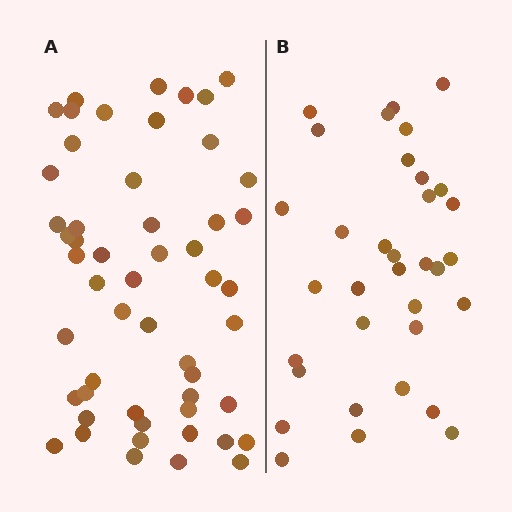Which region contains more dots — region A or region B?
Region A (the left region) has more dots.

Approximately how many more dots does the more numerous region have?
Region A has approximately 20 more dots than region B.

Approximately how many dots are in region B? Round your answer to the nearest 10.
About 30 dots. (The exact count is 34, which rounds to 30.)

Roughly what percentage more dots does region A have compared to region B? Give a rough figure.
About 55% more.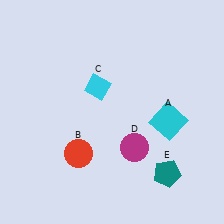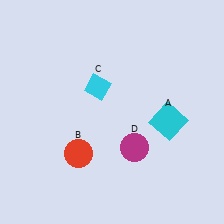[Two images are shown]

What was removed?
The teal pentagon (E) was removed in Image 2.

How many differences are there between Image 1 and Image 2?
There is 1 difference between the two images.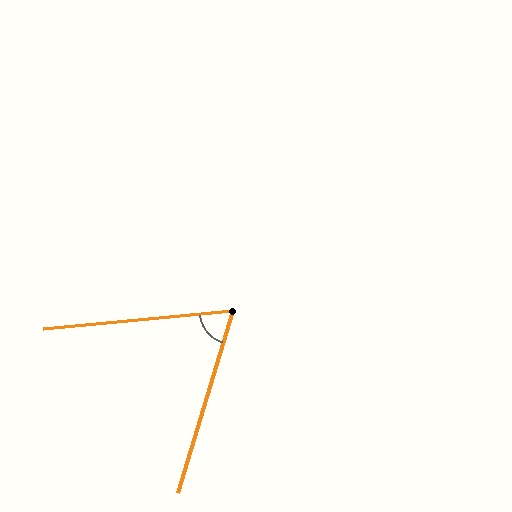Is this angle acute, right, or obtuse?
It is acute.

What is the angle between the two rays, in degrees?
Approximately 68 degrees.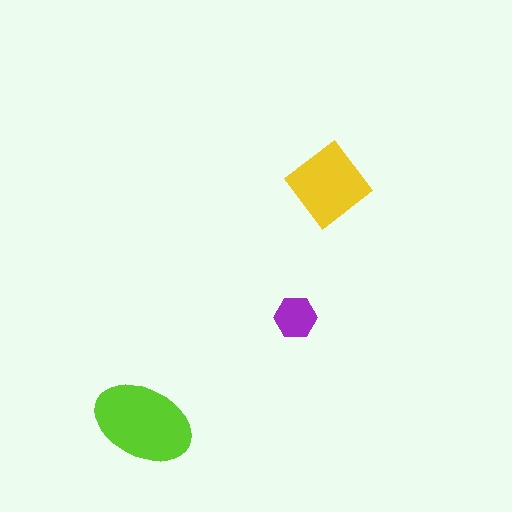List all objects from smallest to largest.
The purple hexagon, the yellow diamond, the lime ellipse.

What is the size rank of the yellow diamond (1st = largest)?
2nd.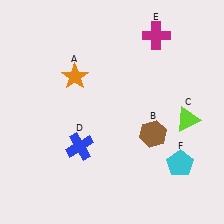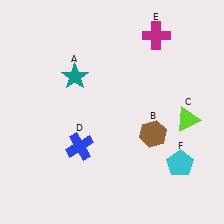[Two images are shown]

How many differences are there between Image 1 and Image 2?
There is 1 difference between the two images.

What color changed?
The star (A) changed from orange in Image 1 to teal in Image 2.